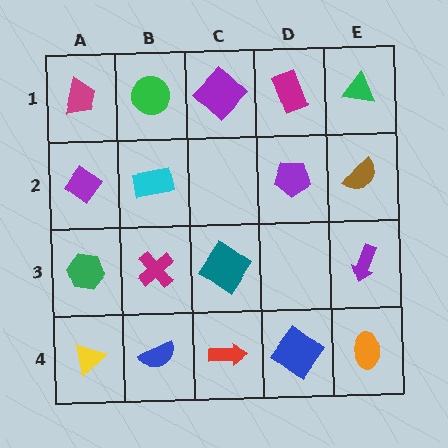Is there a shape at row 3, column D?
No, that cell is empty.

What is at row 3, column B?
A magenta cross.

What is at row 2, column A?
A purple diamond.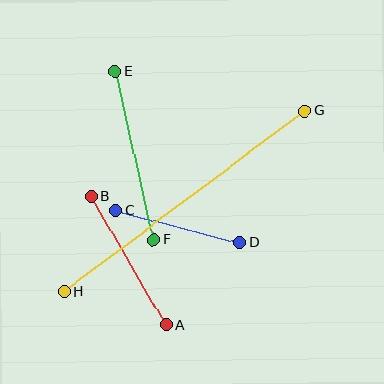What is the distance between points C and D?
The distance is approximately 128 pixels.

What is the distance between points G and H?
The distance is approximately 300 pixels.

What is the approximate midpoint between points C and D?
The midpoint is at approximately (178, 227) pixels.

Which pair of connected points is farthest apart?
Points G and H are farthest apart.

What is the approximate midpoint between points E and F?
The midpoint is at approximately (134, 155) pixels.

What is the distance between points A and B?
The distance is approximately 149 pixels.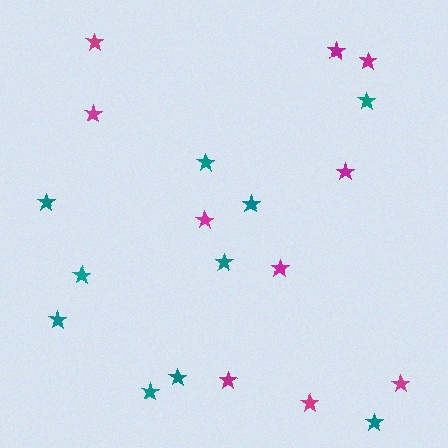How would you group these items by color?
There are 2 groups: one group of teal stars (10) and one group of magenta stars (10).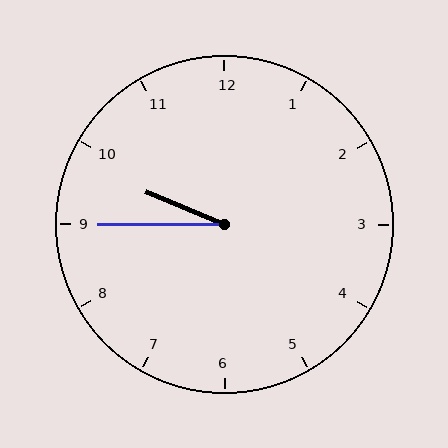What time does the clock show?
9:45.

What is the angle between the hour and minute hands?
Approximately 22 degrees.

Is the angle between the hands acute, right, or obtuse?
It is acute.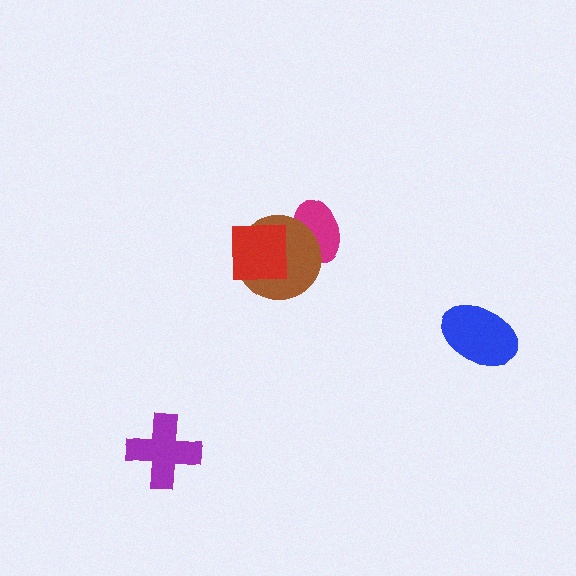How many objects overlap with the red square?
1 object overlaps with the red square.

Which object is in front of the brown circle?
The red square is in front of the brown circle.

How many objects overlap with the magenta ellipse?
1 object overlaps with the magenta ellipse.